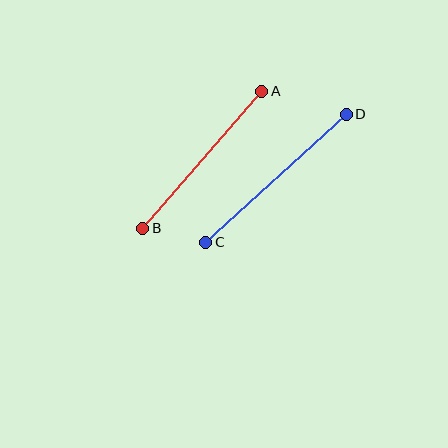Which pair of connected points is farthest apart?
Points C and D are farthest apart.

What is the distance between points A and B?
The distance is approximately 181 pixels.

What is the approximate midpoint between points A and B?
The midpoint is at approximately (202, 160) pixels.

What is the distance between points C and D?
The distance is approximately 190 pixels.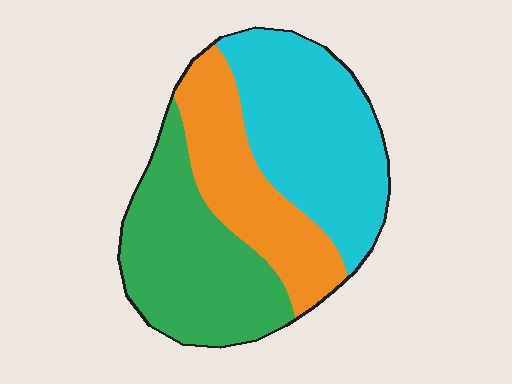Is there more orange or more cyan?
Cyan.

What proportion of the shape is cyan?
Cyan takes up between a third and a half of the shape.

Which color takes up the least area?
Orange, at roughly 25%.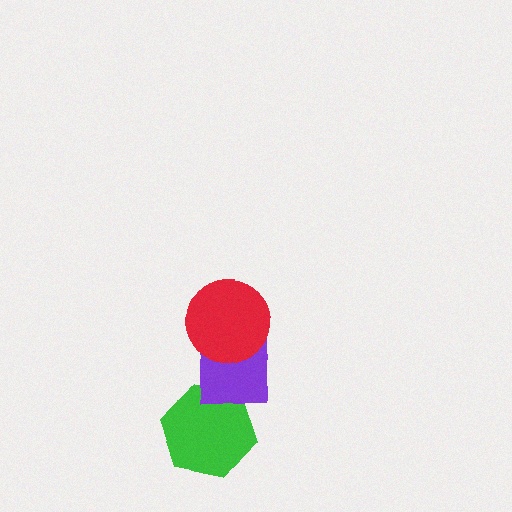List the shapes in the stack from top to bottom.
From top to bottom: the red circle, the purple square, the green hexagon.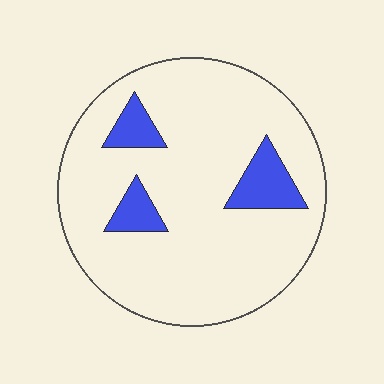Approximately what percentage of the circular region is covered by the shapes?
Approximately 10%.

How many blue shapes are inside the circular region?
3.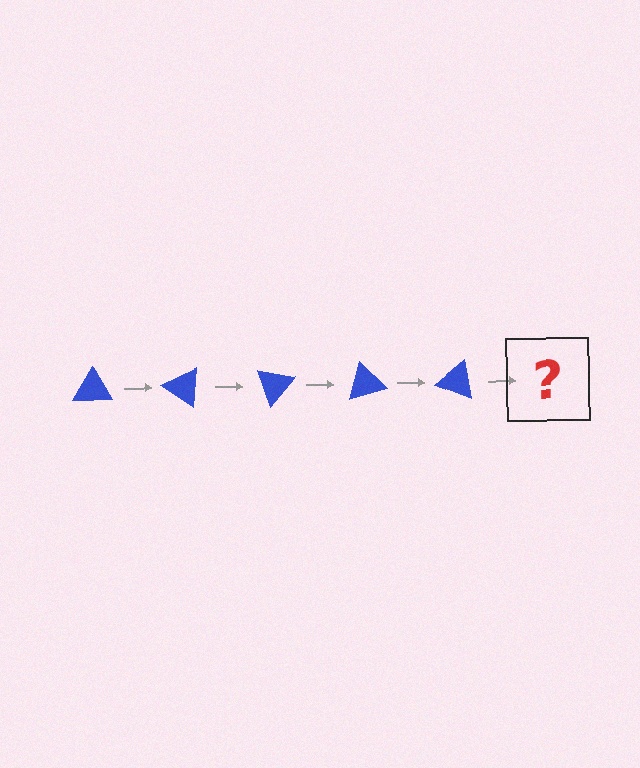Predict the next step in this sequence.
The next step is a blue triangle rotated 175 degrees.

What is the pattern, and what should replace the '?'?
The pattern is that the triangle rotates 35 degrees each step. The '?' should be a blue triangle rotated 175 degrees.